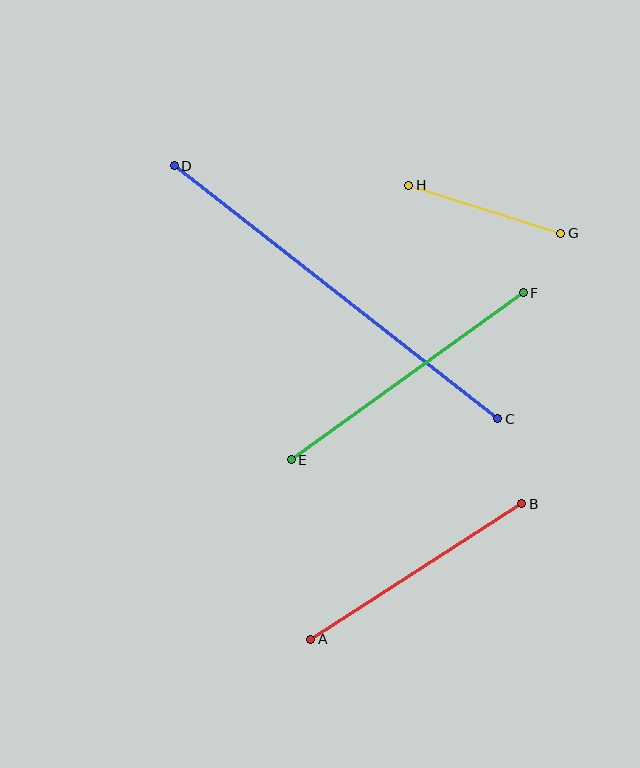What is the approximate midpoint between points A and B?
The midpoint is at approximately (416, 571) pixels.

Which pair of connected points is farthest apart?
Points C and D are farthest apart.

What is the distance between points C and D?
The distance is approximately 411 pixels.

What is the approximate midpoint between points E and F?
The midpoint is at approximately (407, 376) pixels.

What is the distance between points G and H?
The distance is approximately 160 pixels.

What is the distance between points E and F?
The distance is approximately 286 pixels.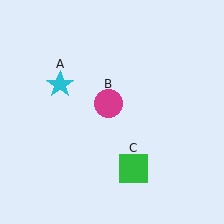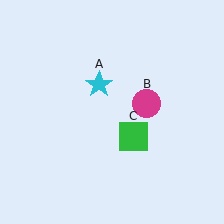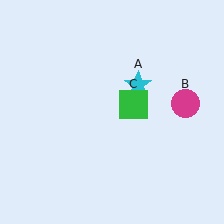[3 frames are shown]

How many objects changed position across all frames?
3 objects changed position: cyan star (object A), magenta circle (object B), green square (object C).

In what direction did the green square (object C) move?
The green square (object C) moved up.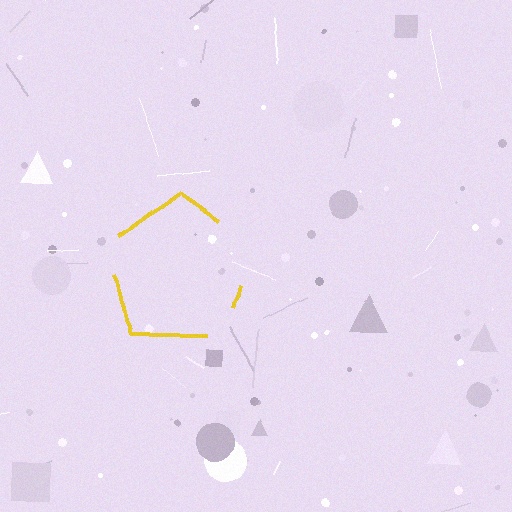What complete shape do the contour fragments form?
The contour fragments form a pentagon.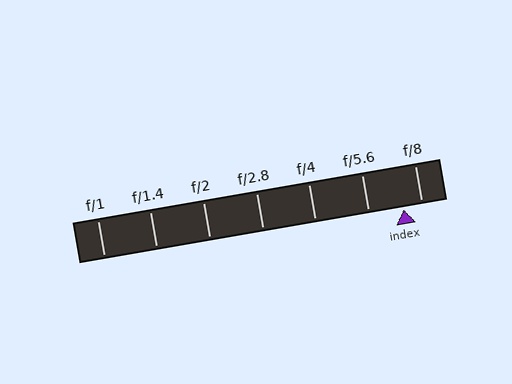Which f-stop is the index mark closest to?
The index mark is closest to f/8.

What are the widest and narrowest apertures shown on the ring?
The widest aperture shown is f/1 and the narrowest is f/8.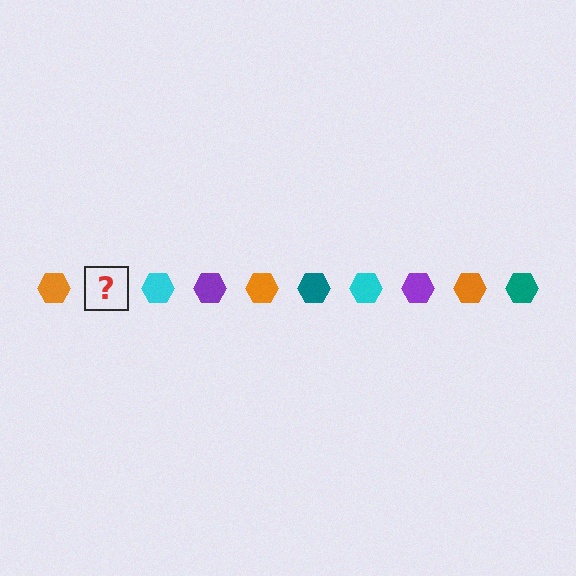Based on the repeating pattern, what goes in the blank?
The blank should be a teal hexagon.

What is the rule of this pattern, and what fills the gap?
The rule is that the pattern cycles through orange, teal, cyan, purple hexagons. The gap should be filled with a teal hexagon.